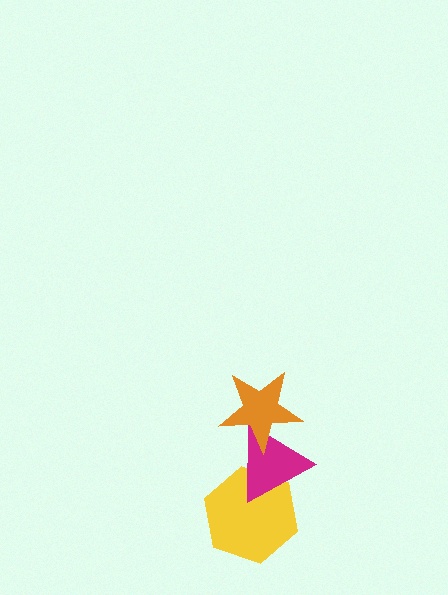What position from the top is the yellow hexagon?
The yellow hexagon is 3rd from the top.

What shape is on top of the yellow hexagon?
The magenta triangle is on top of the yellow hexagon.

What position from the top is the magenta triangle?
The magenta triangle is 2nd from the top.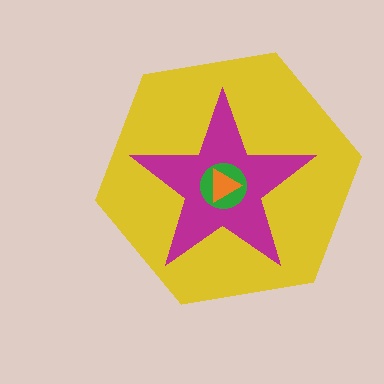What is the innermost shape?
The orange triangle.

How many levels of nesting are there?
4.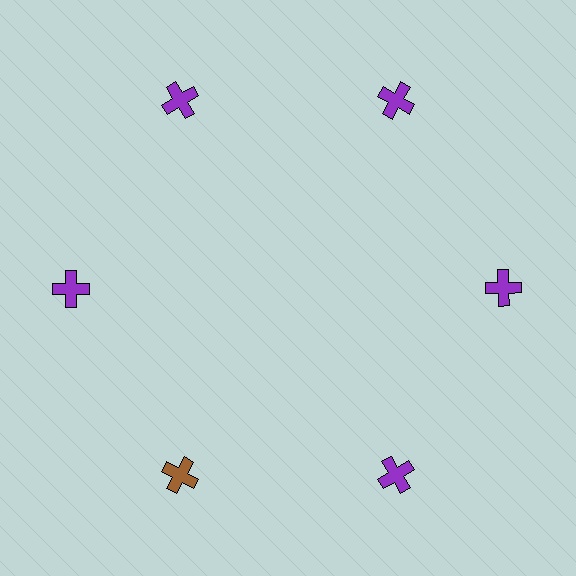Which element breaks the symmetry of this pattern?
The brown cross at roughly the 7 o'clock position breaks the symmetry. All other shapes are purple crosses.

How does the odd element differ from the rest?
It has a different color: brown instead of purple.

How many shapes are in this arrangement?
There are 6 shapes arranged in a ring pattern.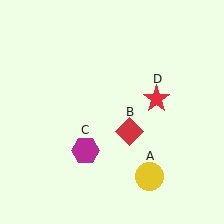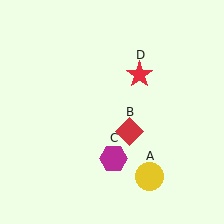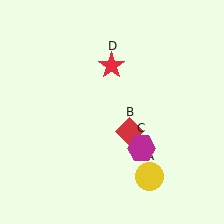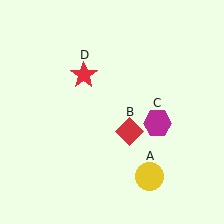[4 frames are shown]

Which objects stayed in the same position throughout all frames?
Yellow circle (object A) and red diamond (object B) remained stationary.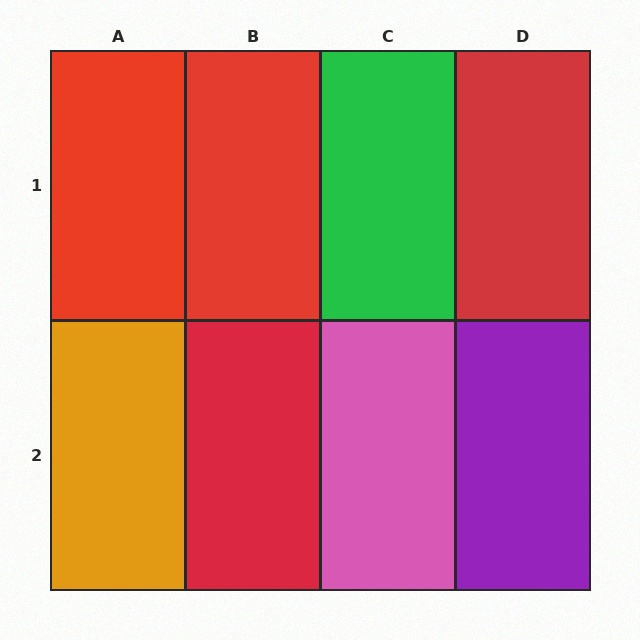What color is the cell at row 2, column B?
Red.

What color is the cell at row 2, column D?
Purple.